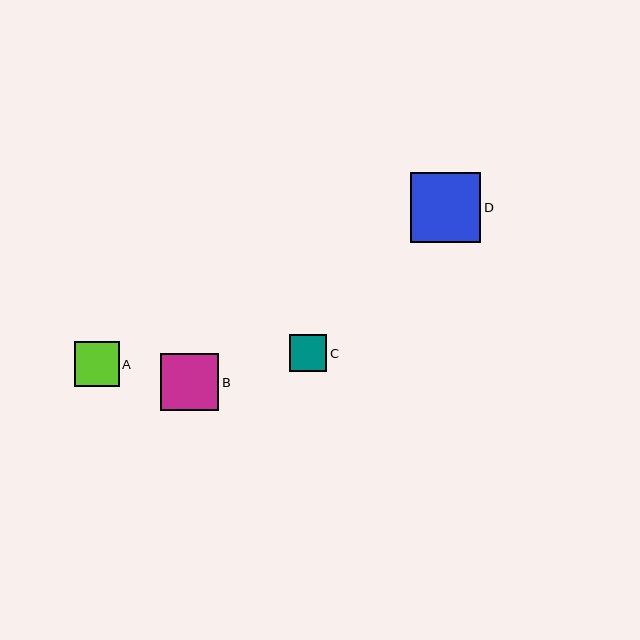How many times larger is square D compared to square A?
Square D is approximately 1.6 times the size of square A.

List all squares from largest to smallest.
From largest to smallest: D, B, A, C.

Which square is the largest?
Square D is the largest with a size of approximately 70 pixels.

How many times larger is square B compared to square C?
Square B is approximately 1.5 times the size of square C.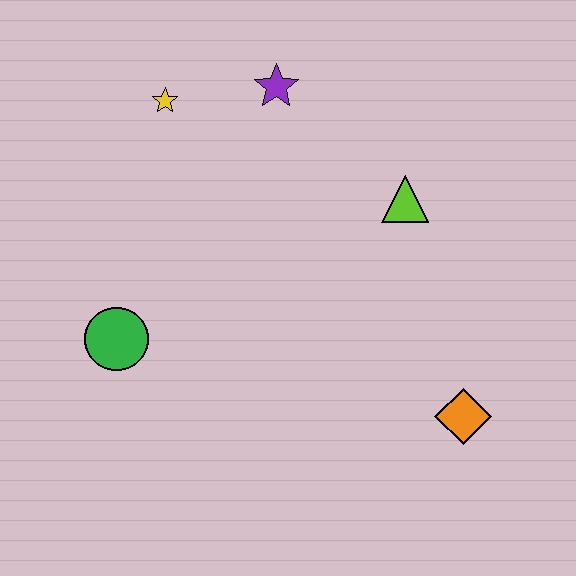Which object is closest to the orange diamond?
The lime triangle is closest to the orange diamond.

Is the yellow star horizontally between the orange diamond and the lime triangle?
No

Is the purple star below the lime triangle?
No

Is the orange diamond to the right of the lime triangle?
Yes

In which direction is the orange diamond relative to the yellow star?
The orange diamond is below the yellow star.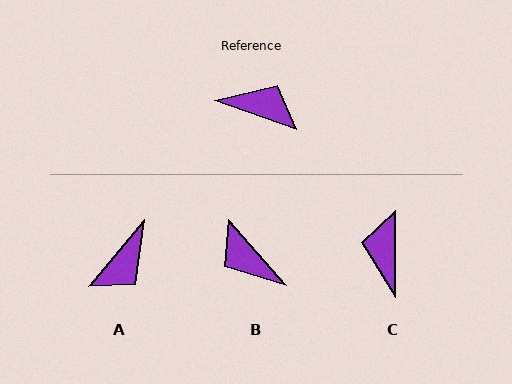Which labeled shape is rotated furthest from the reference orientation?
B, about 150 degrees away.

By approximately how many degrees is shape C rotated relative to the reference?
Approximately 109 degrees counter-clockwise.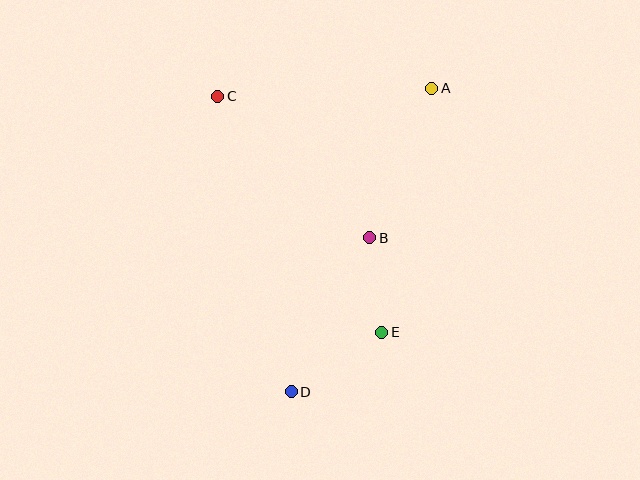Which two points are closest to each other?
Points B and E are closest to each other.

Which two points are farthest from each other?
Points A and D are farthest from each other.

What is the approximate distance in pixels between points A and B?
The distance between A and B is approximately 162 pixels.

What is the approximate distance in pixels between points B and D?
The distance between B and D is approximately 173 pixels.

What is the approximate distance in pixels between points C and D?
The distance between C and D is approximately 305 pixels.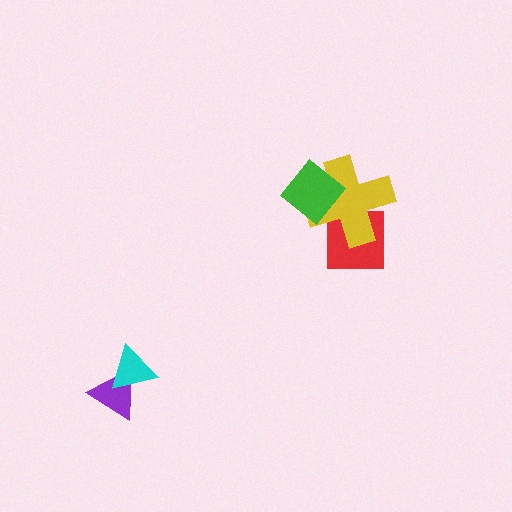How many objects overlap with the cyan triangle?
1 object overlaps with the cyan triangle.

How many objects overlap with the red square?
1 object overlaps with the red square.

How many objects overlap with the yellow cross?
2 objects overlap with the yellow cross.